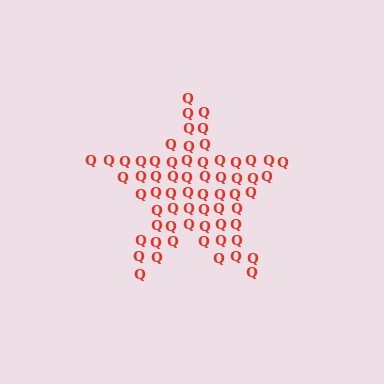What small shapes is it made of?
It is made of small letter Q's.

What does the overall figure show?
The overall figure shows a star.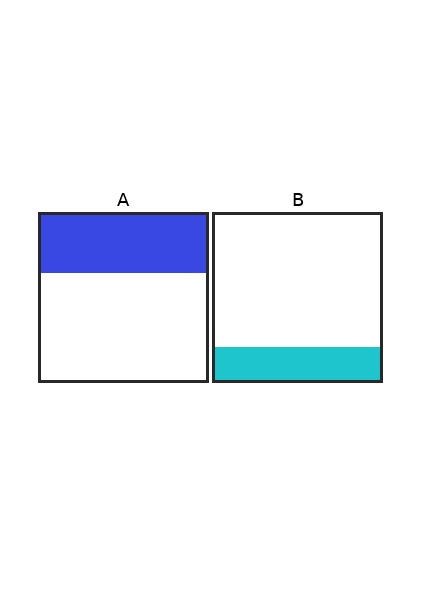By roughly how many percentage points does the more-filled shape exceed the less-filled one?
By roughly 15 percentage points (A over B).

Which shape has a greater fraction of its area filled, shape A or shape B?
Shape A.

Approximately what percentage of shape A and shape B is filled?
A is approximately 35% and B is approximately 20%.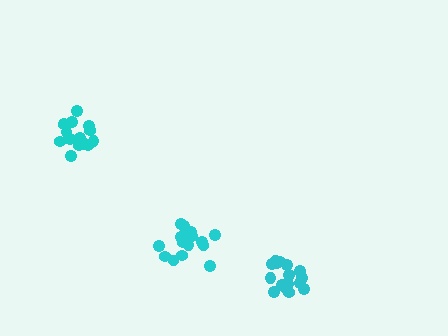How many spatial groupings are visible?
There are 3 spatial groupings.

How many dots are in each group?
Group 1: 15 dots, Group 2: 15 dots, Group 3: 16 dots (46 total).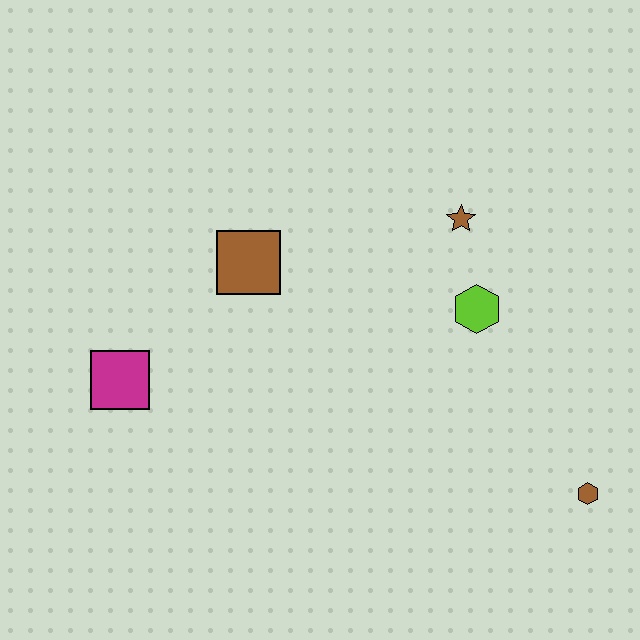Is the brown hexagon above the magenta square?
No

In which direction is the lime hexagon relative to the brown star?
The lime hexagon is below the brown star.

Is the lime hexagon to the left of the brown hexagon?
Yes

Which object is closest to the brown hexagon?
The lime hexagon is closest to the brown hexagon.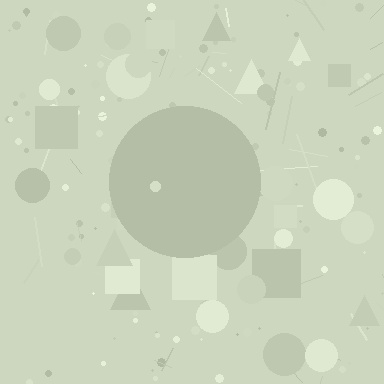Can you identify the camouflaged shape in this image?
The camouflaged shape is a circle.